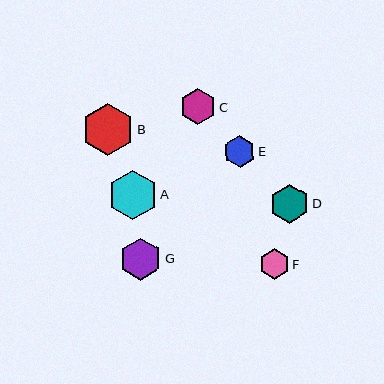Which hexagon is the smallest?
Hexagon F is the smallest with a size of approximately 30 pixels.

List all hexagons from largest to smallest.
From largest to smallest: B, A, G, D, C, E, F.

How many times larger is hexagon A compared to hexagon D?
Hexagon A is approximately 1.3 times the size of hexagon D.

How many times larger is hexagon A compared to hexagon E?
Hexagon A is approximately 1.6 times the size of hexagon E.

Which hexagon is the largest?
Hexagon B is the largest with a size of approximately 52 pixels.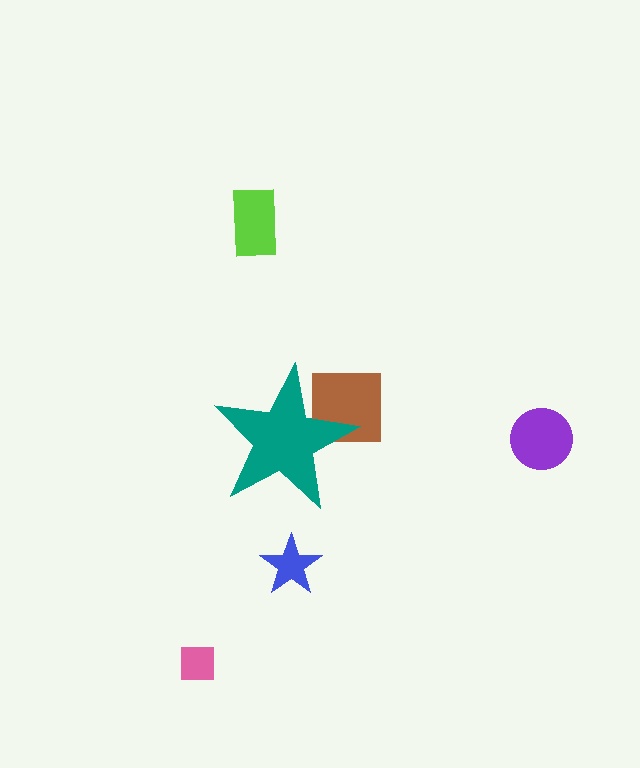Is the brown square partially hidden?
Yes, the brown square is partially hidden behind the teal star.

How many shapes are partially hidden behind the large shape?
1 shape is partially hidden.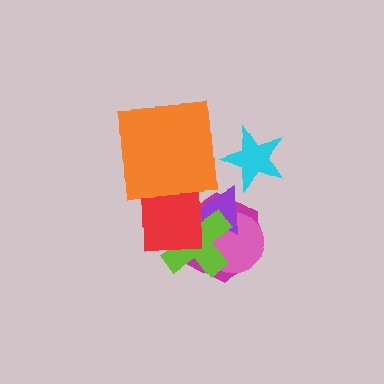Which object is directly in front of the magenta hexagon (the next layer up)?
The pink circle is directly in front of the magenta hexagon.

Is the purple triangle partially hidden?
Yes, it is partially covered by another shape.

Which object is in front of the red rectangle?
The orange square is in front of the red rectangle.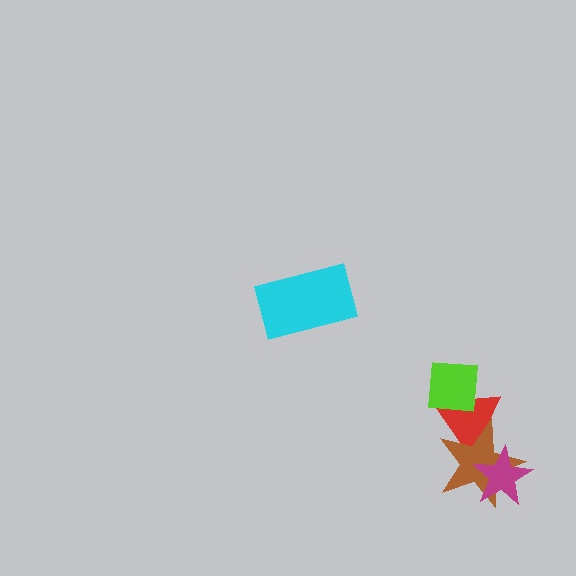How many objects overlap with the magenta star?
1 object overlaps with the magenta star.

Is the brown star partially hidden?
Yes, it is partially covered by another shape.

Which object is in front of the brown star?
The magenta star is in front of the brown star.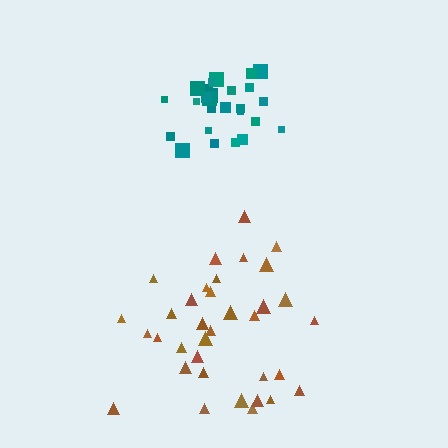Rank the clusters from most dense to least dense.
teal, brown.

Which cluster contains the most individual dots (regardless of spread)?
Brown (35).